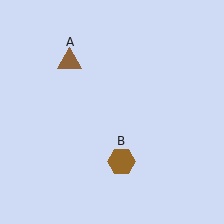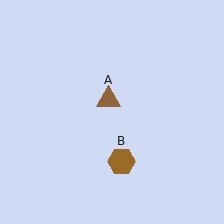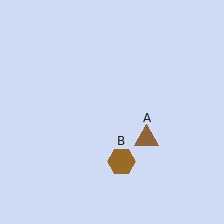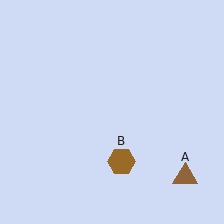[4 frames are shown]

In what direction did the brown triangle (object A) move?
The brown triangle (object A) moved down and to the right.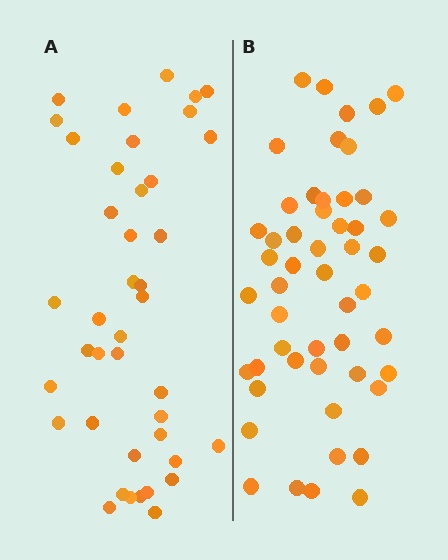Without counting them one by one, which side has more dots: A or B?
Region B (the right region) has more dots.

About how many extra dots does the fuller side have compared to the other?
Region B has roughly 10 or so more dots than region A.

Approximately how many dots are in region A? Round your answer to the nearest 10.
About 40 dots. (The exact count is 41, which rounds to 40.)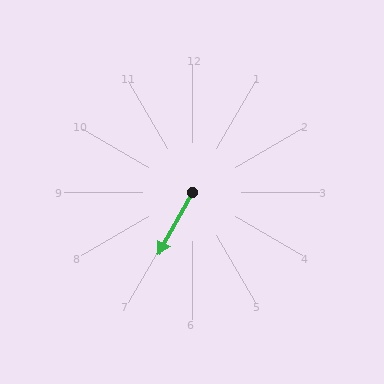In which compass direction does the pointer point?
Southwest.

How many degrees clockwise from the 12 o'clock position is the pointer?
Approximately 209 degrees.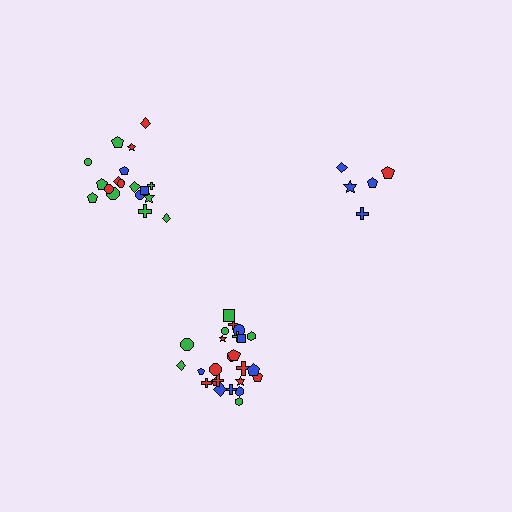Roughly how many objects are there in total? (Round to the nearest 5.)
Roughly 50 objects in total.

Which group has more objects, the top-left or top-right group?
The top-left group.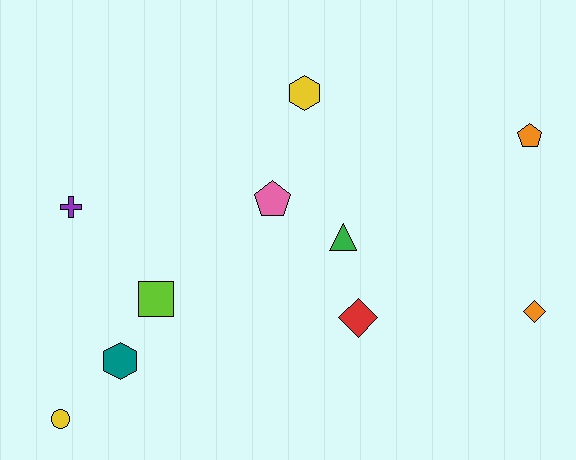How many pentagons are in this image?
There are 2 pentagons.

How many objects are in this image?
There are 10 objects.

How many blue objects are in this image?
There are no blue objects.